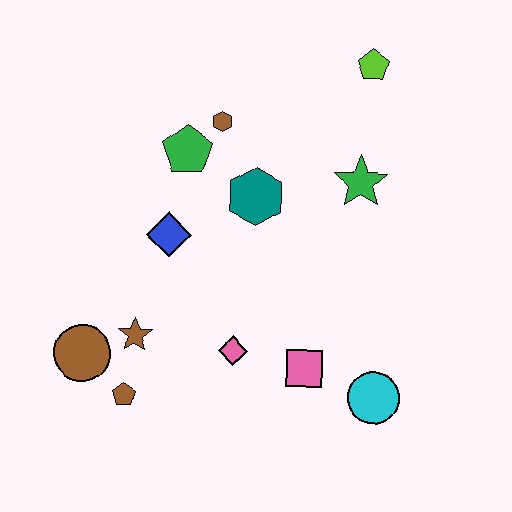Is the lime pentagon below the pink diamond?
No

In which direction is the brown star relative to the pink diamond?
The brown star is to the left of the pink diamond.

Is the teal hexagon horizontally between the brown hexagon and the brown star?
No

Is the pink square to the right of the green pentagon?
Yes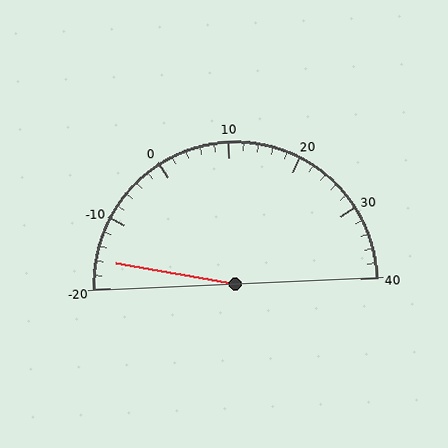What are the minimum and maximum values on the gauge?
The gauge ranges from -20 to 40.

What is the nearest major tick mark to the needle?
The nearest major tick mark is -20.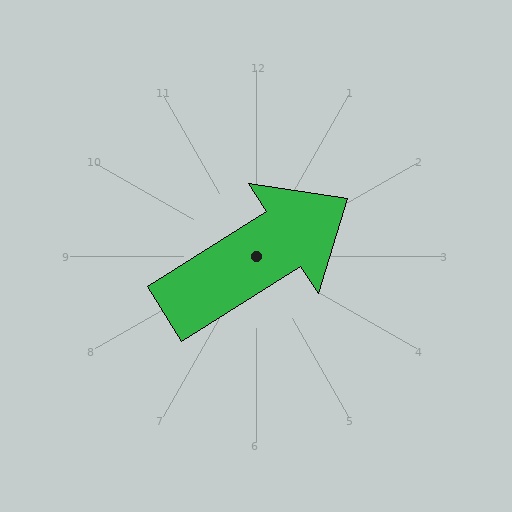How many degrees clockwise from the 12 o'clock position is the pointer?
Approximately 58 degrees.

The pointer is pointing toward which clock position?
Roughly 2 o'clock.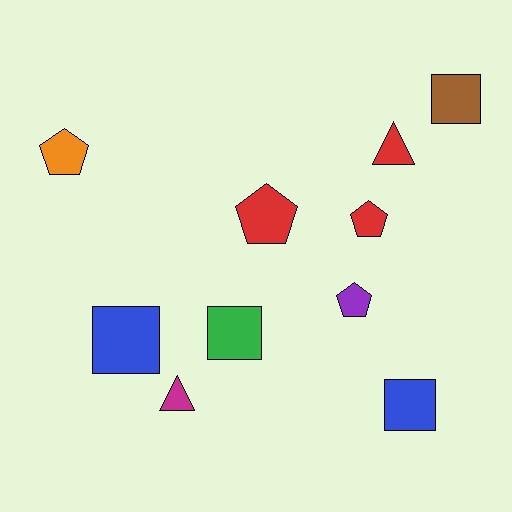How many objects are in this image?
There are 10 objects.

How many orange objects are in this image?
There is 1 orange object.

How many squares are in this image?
There are 4 squares.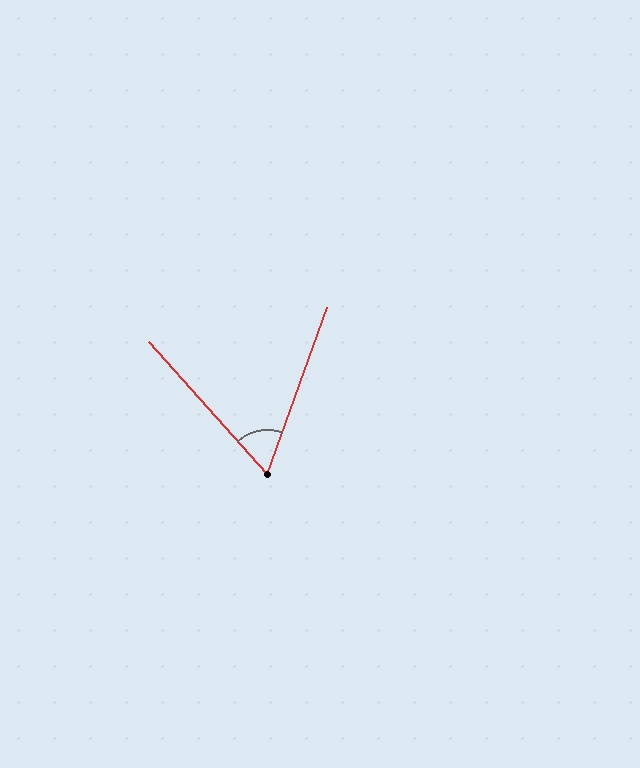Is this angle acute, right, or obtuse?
It is acute.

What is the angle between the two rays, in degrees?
Approximately 62 degrees.